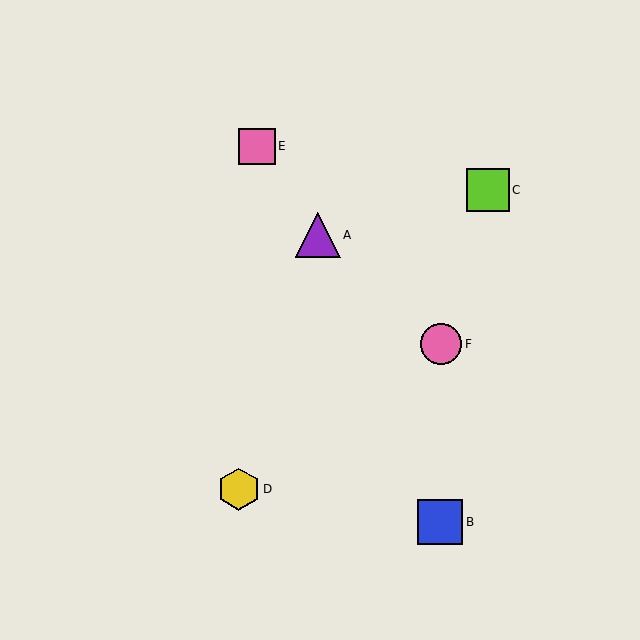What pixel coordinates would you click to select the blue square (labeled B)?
Click at (440, 522) to select the blue square B.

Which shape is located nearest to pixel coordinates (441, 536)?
The blue square (labeled B) at (440, 522) is nearest to that location.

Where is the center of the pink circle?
The center of the pink circle is at (441, 344).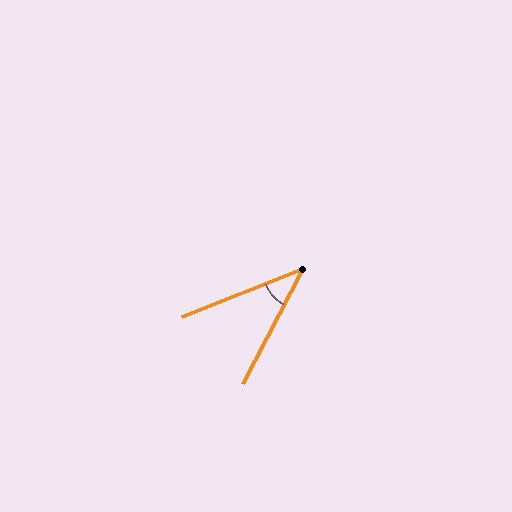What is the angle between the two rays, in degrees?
Approximately 41 degrees.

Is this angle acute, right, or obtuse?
It is acute.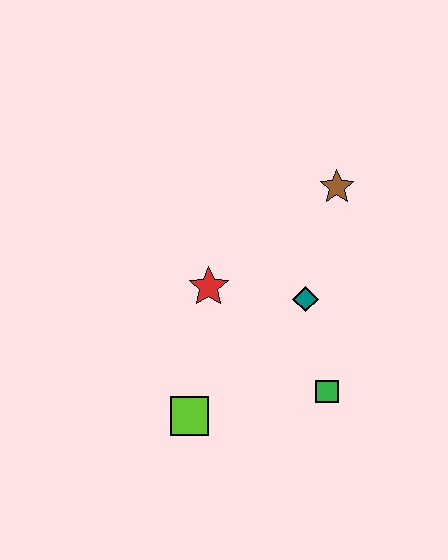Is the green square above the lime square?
Yes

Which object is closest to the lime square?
The red star is closest to the lime square.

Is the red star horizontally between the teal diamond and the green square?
No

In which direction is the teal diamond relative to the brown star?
The teal diamond is below the brown star.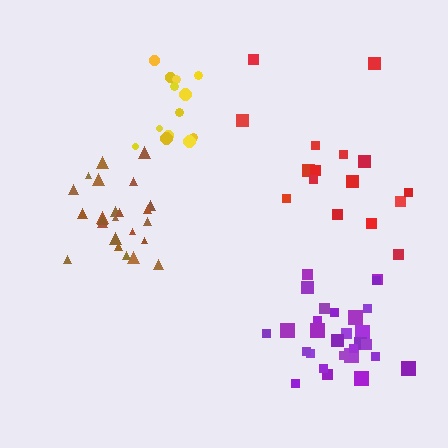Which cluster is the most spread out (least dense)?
Red.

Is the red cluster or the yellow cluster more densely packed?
Yellow.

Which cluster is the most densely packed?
Purple.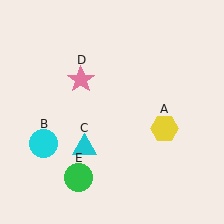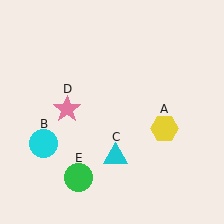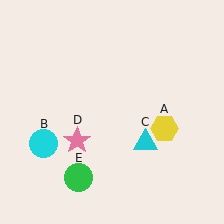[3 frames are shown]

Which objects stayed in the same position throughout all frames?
Yellow hexagon (object A) and cyan circle (object B) and green circle (object E) remained stationary.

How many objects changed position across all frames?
2 objects changed position: cyan triangle (object C), pink star (object D).